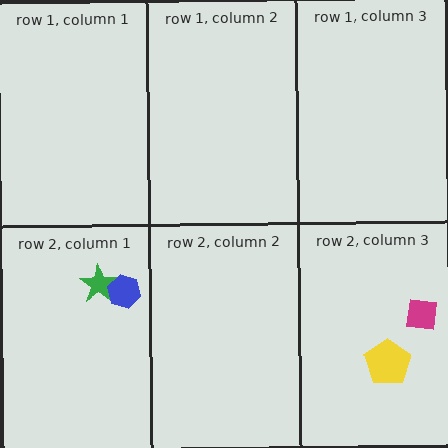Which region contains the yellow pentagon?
The row 2, column 3 region.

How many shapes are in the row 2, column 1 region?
2.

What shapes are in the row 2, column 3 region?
The yellow pentagon, the magenta square.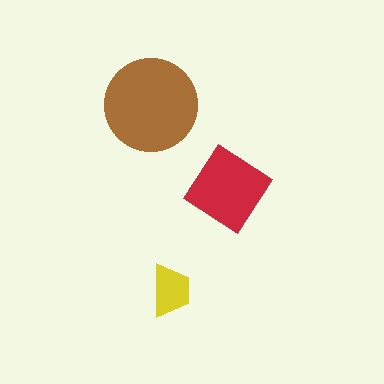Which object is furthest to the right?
The red diamond is rightmost.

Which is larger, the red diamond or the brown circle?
The brown circle.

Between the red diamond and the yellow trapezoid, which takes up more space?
The red diamond.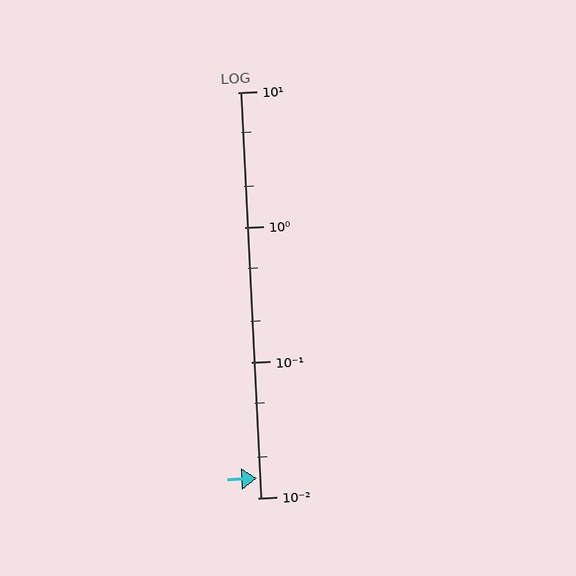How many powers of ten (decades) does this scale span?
The scale spans 3 decades, from 0.01 to 10.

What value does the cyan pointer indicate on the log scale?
The pointer indicates approximately 0.014.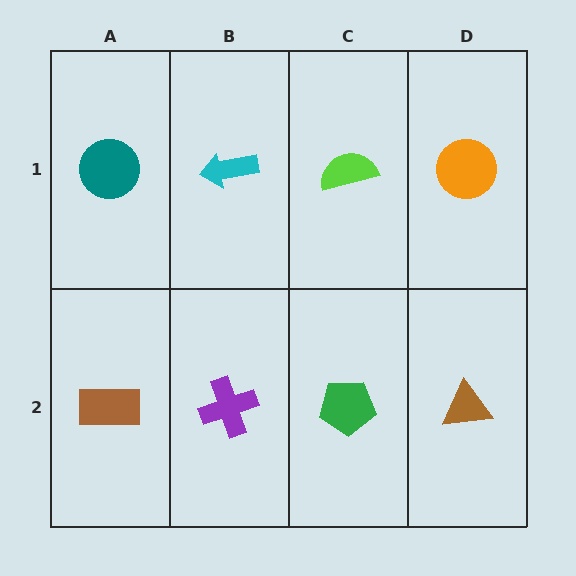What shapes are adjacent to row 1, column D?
A brown triangle (row 2, column D), a lime semicircle (row 1, column C).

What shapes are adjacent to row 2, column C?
A lime semicircle (row 1, column C), a purple cross (row 2, column B), a brown triangle (row 2, column D).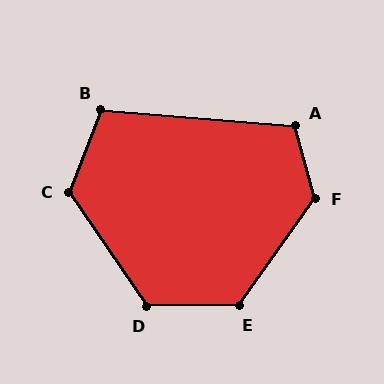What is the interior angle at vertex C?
Approximately 125 degrees (obtuse).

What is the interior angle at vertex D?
Approximately 124 degrees (obtuse).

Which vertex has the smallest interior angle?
B, at approximately 106 degrees.